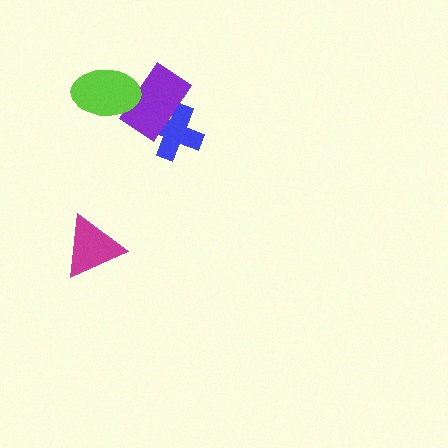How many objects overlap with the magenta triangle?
0 objects overlap with the magenta triangle.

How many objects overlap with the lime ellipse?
1 object overlaps with the lime ellipse.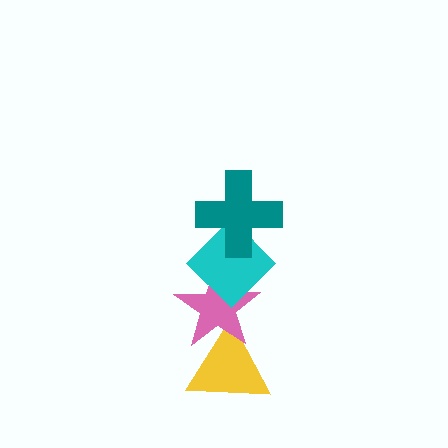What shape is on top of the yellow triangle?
The pink star is on top of the yellow triangle.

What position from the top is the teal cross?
The teal cross is 1st from the top.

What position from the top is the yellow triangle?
The yellow triangle is 4th from the top.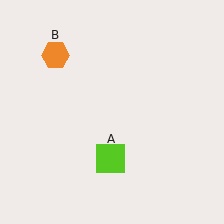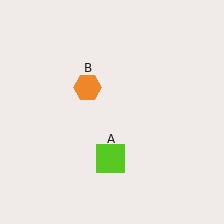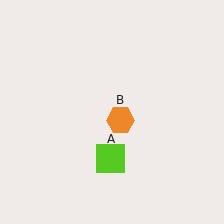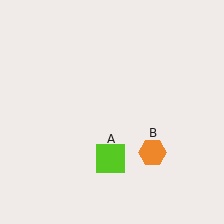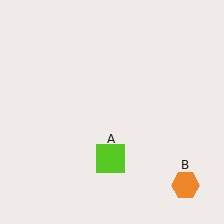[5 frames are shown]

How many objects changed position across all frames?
1 object changed position: orange hexagon (object B).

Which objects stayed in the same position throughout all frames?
Lime square (object A) remained stationary.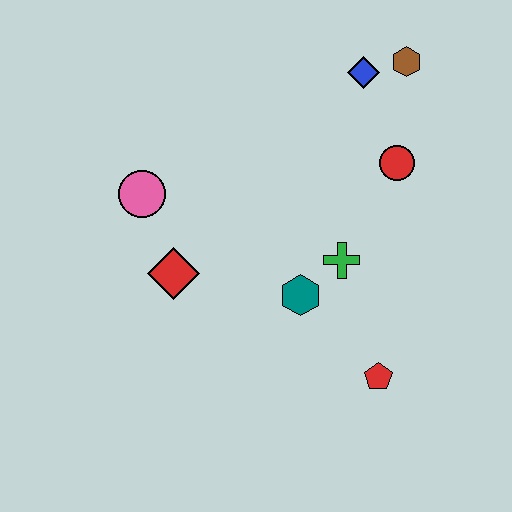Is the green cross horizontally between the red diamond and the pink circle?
No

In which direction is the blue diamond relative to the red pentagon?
The blue diamond is above the red pentagon.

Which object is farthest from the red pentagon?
The brown hexagon is farthest from the red pentagon.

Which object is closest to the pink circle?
The red diamond is closest to the pink circle.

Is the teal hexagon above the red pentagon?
Yes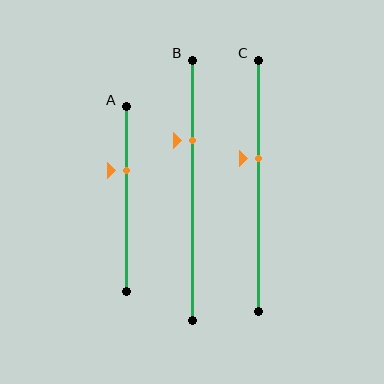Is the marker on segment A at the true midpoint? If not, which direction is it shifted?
No, the marker on segment A is shifted upward by about 16% of the segment length.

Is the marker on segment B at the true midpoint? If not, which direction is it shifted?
No, the marker on segment B is shifted upward by about 19% of the segment length.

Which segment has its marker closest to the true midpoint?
Segment C has its marker closest to the true midpoint.